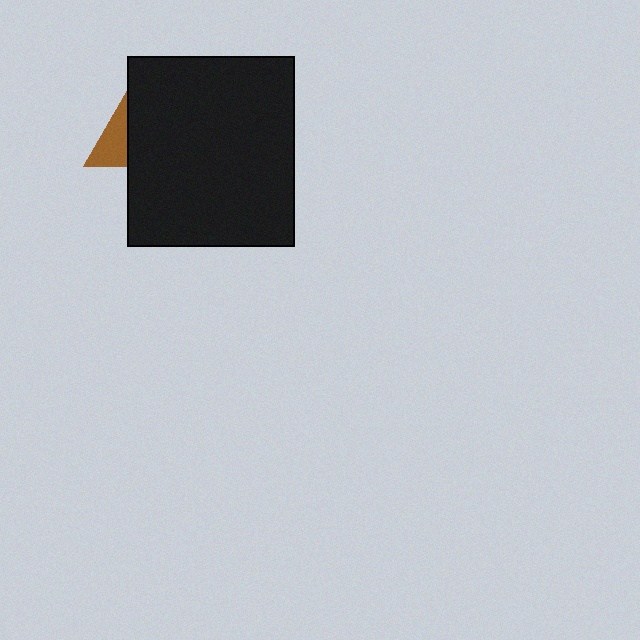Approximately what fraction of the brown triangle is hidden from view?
Roughly 58% of the brown triangle is hidden behind the black rectangle.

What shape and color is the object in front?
The object in front is a black rectangle.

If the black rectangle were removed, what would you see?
You would see the complete brown triangle.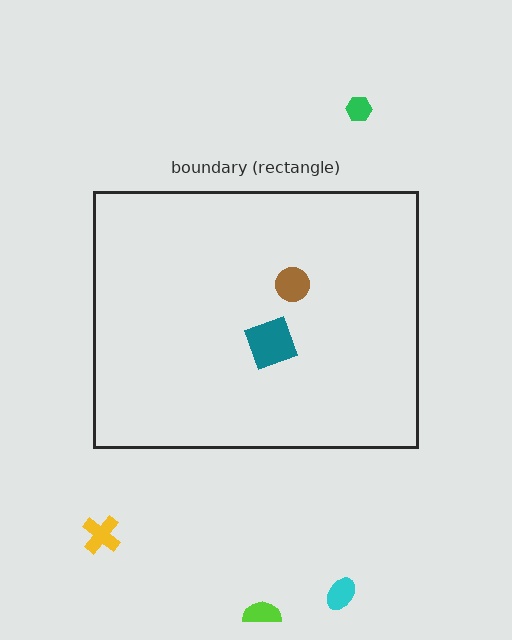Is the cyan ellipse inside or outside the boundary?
Outside.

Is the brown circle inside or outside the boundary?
Inside.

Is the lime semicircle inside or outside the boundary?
Outside.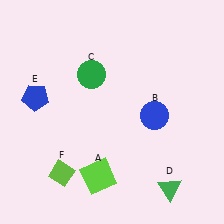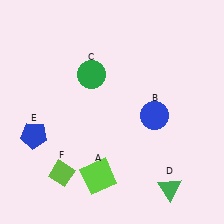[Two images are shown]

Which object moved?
The blue pentagon (E) moved down.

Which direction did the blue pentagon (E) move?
The blue pentagon (E) moved down.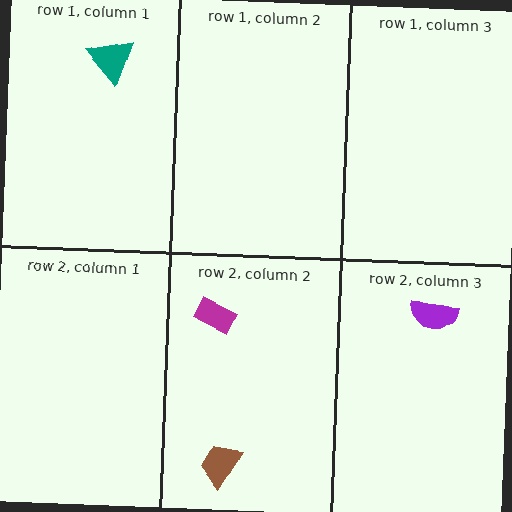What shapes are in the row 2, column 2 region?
The magenta rectangle, the brown trapezoid.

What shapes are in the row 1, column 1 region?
The teal triangle.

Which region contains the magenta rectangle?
The row 2, column 2 region.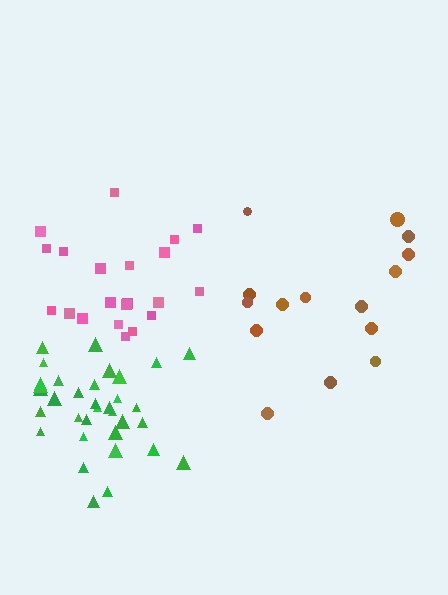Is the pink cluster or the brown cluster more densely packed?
Pink.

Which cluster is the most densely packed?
Green.